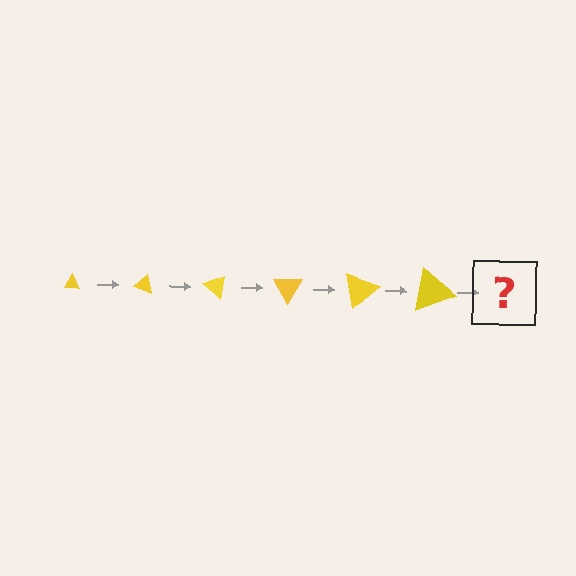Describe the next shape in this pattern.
It should be a triangle, larger than the previous one and rotated 120 degrees from the start.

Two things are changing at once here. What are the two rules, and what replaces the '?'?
The two rules are that the triangle grows larger each step and it rotates 20 degrees each step. The '?' should be a triangle, larger than the previous one and rotated 120 degrees from the start.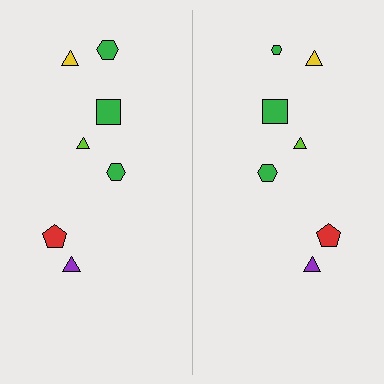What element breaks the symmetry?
The green hexagon on the right side has a different size than its mirror counterpart.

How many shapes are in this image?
There are 14 shapes in this image.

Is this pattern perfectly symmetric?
No, the pattern is not perfectly symmetric. The green hexagon on the right side has a different size than its mirror counterpart.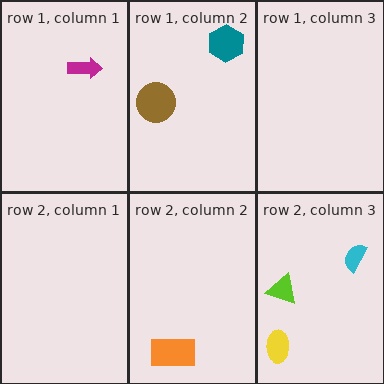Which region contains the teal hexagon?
The row 1, column 2 region.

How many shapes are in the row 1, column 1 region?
1.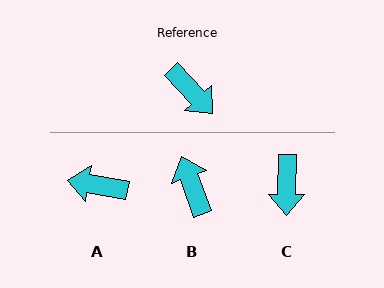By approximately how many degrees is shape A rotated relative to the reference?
Approximately 143 degrees clockwise.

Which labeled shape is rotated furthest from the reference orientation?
B, about 157 degrees away.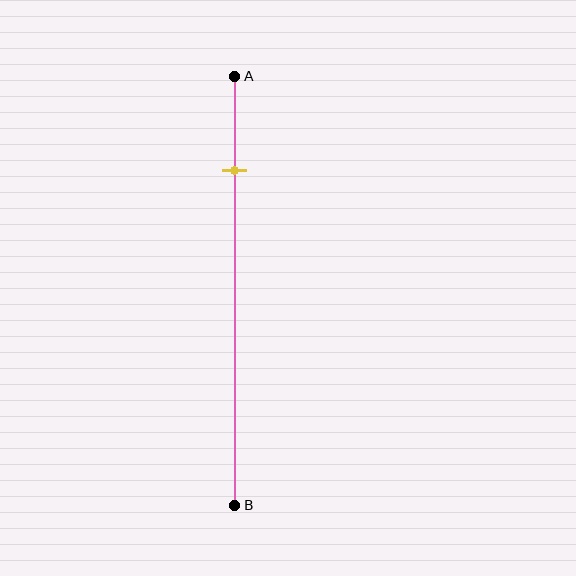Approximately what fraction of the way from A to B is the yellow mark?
The yellow mark is approximately 20% of the way from A to B.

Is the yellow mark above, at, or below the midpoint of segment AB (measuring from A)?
The yellow mark is above the midpoint of segment AB.